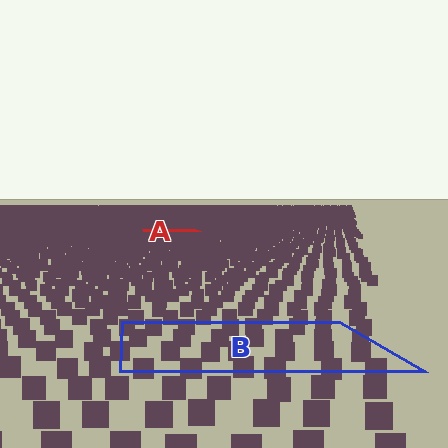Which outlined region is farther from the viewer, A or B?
Region A is farther from the viewer — the texture elements inside it appear smaller and more densely packed.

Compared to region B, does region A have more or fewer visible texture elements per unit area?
Region A has more texture elements per unit area — they are packed more densely because it is farther away.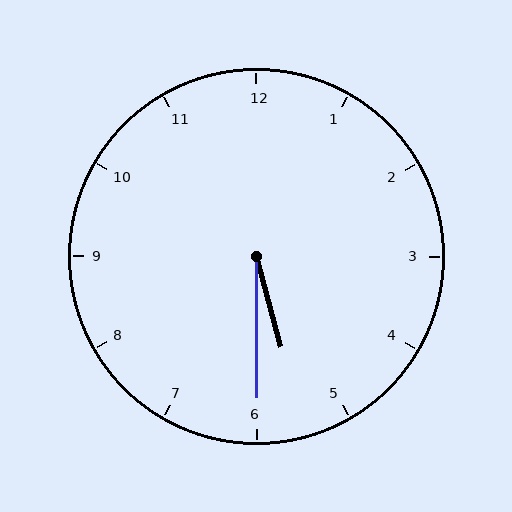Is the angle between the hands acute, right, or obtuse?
It is acute.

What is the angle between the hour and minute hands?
Approximately 15 degrees.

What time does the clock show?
5:30.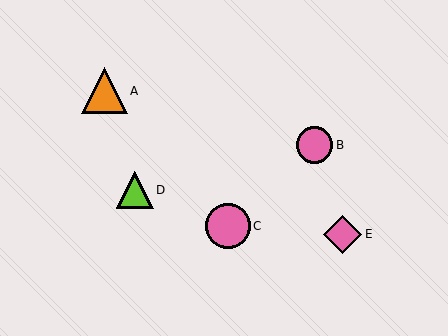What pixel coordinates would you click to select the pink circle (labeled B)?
Click at (315, 145) to select the pink circle B.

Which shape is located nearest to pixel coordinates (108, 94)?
The orange triangle (labeled A) at (105, 91) is nearest to that location.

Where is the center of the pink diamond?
The center of the pink diamond is at (343, 234).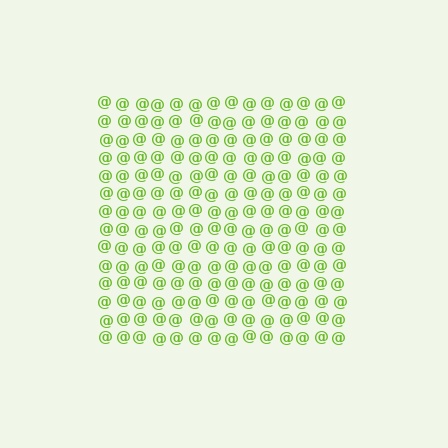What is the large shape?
The large shape is a square.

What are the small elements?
The small elements are at signs.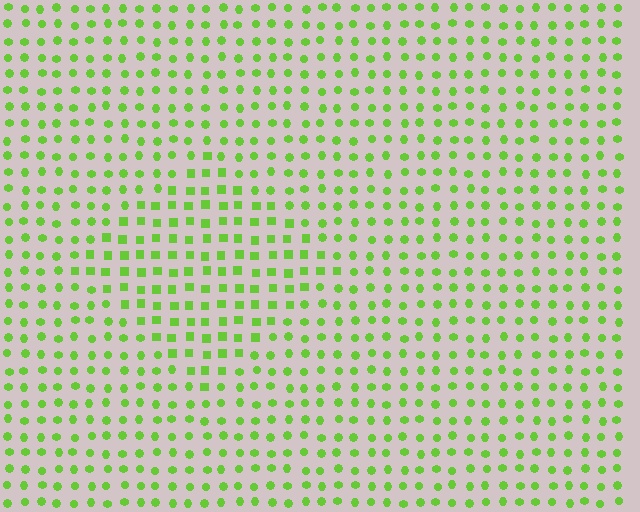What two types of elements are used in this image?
The image uses squares inside the diamond region and circles outside it.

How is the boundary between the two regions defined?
The boundary is defined by a change in element shape: squares inside vs. circles outside. All elements share the same color and spacing.